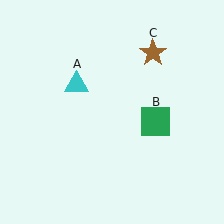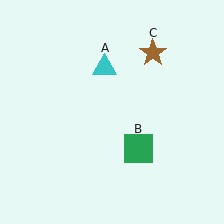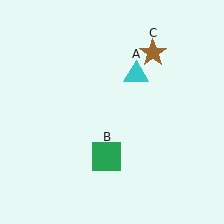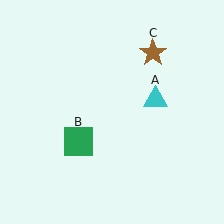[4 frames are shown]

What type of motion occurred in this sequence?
The cyan triangle (object A), green square (object B) rotated clockwise around the center of the scene.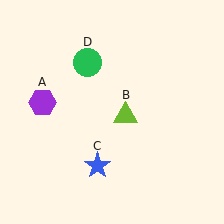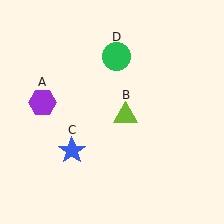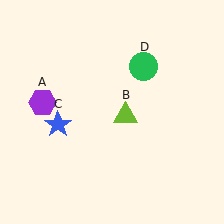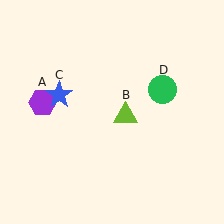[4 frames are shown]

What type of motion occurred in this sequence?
The blue star (object C), green circle (object D) rotated clockwise around the center of the scene.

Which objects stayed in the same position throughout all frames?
Purple hexagon (object A) and lime triangle (object B) remained stationary.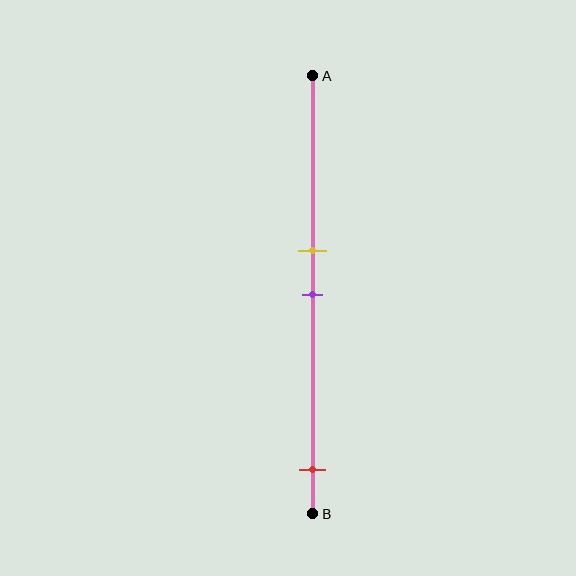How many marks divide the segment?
There are 3 marks dividing the segment.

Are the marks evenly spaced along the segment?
No, the marks are not evenly spaced.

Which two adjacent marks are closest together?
The yellow and purple marks are the closest adjacent pair.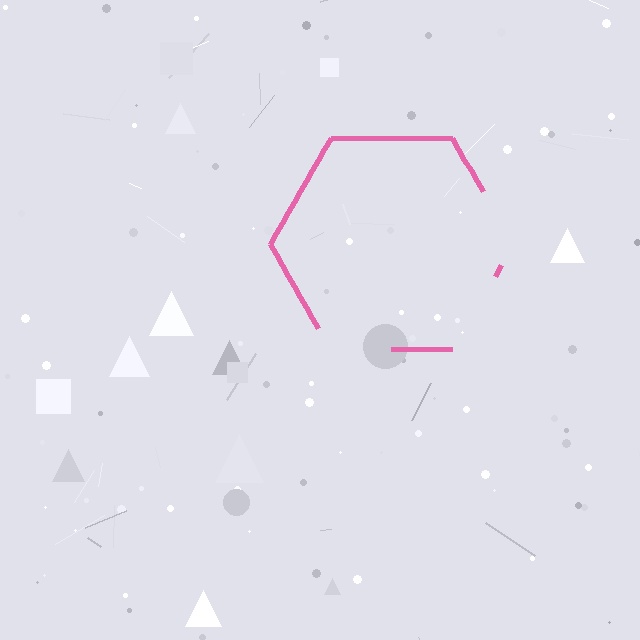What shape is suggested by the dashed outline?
The dashed outline suggests a hexagon.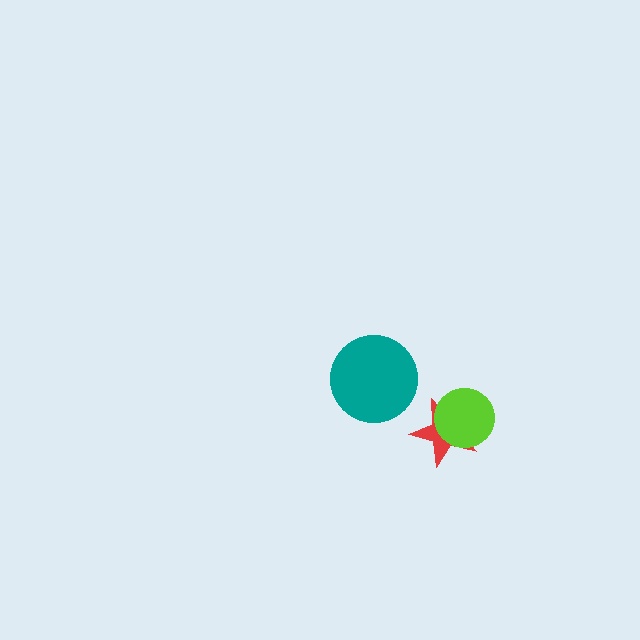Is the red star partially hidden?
Yes, it is partially covered by another shape.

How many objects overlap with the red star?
1 object overlaps with the red star.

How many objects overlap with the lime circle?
1 object overlaps with the lime circle.